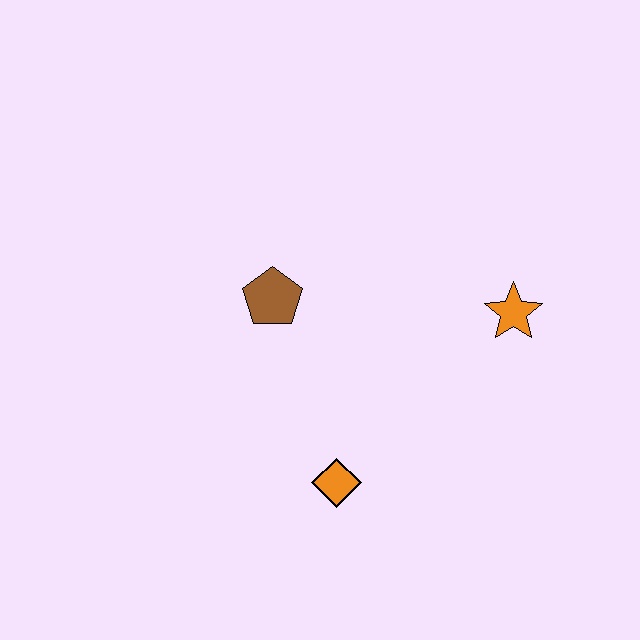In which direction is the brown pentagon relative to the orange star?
The brown pentagon is to the left of the orange star.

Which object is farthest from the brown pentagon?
The orange star is farthest from the brown pentagon.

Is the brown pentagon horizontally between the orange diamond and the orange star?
No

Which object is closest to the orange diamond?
The brown pentagon is closest to the orange diamond.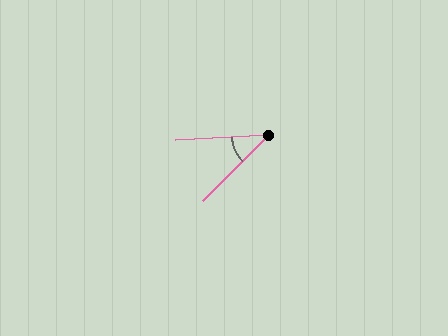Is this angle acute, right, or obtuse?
It is acute.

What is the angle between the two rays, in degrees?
Approximately 42 degrees.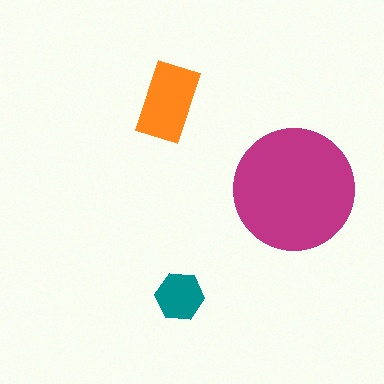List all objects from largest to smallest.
The magenta circle, the orange rectangle, the teal hexagon.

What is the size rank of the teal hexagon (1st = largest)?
3rd.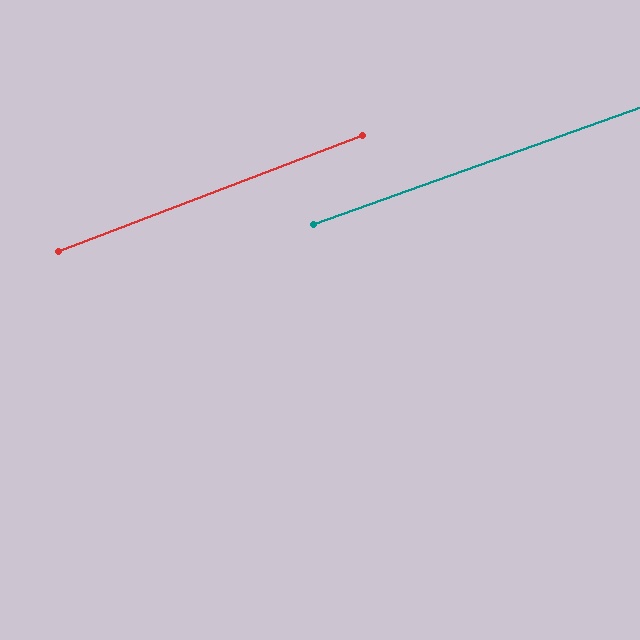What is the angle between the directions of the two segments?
Approximately 1 degree.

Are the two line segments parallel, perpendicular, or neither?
Parallel — their directions differ by only 1.2°.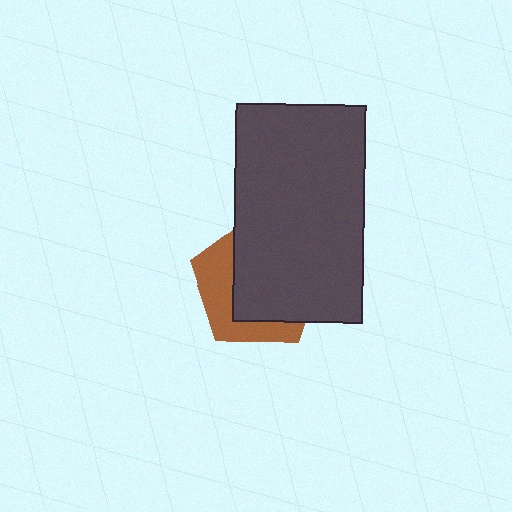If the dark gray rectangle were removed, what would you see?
You would see the complete brown pentagon.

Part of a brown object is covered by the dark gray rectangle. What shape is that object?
It is a pentagon.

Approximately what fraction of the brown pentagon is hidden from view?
Roughly 63% of the brown pentagon is hidden behind the dark gray rectangle.